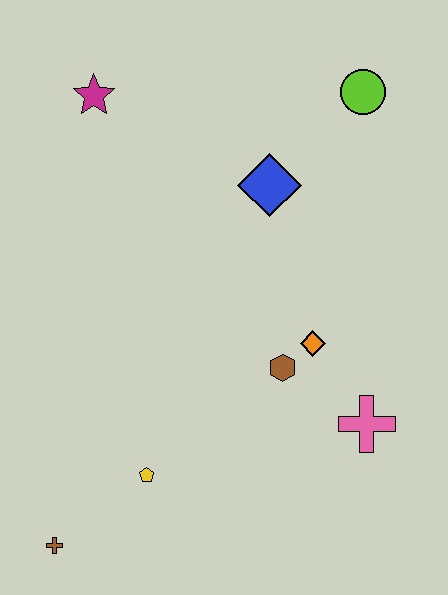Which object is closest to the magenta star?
The blue diamond is closest to the magenta star.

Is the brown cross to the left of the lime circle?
Yes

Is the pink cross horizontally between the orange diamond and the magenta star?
No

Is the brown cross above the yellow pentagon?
No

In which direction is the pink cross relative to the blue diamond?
The pink cross is below the blue diamond.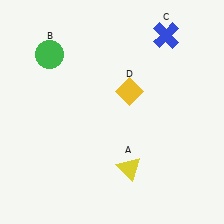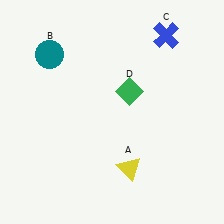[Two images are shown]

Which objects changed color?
B changed from green to teal. D changed from yellow to green.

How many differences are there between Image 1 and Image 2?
There are 2 differences between the two images.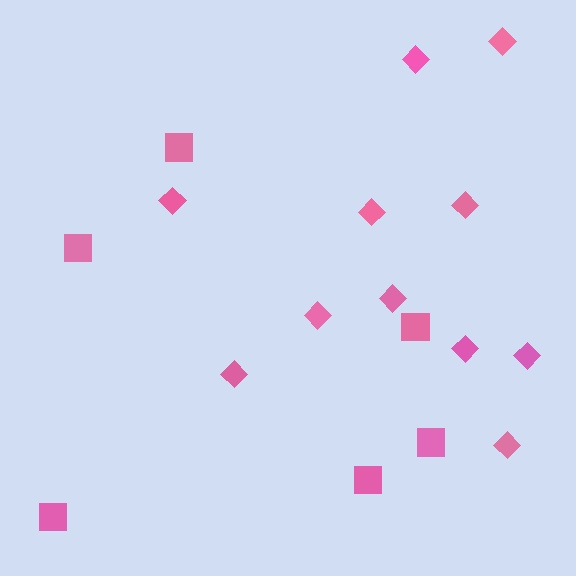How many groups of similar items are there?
There are 2 groups: one group of diamonds (11) and one group of squares (6).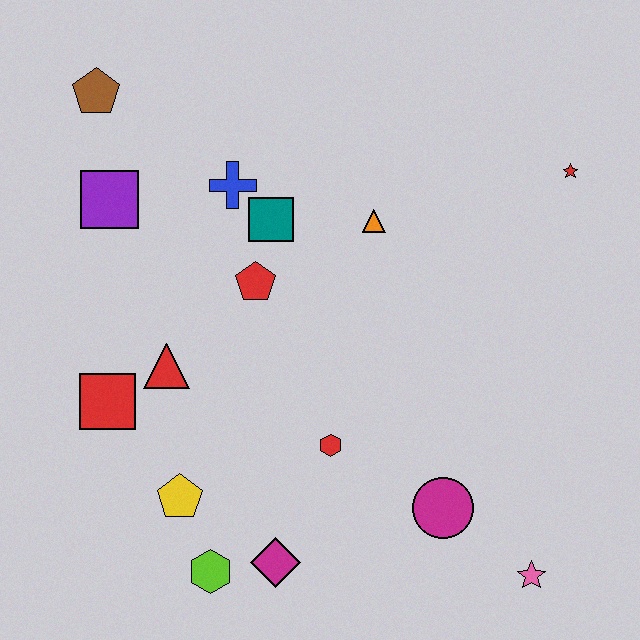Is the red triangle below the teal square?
Yes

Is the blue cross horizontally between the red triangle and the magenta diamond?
Yes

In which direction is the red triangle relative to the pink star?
The red triangle is to the left of the pink star.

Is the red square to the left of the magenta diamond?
Yes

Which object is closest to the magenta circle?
The pink star is closest to the magenta circle.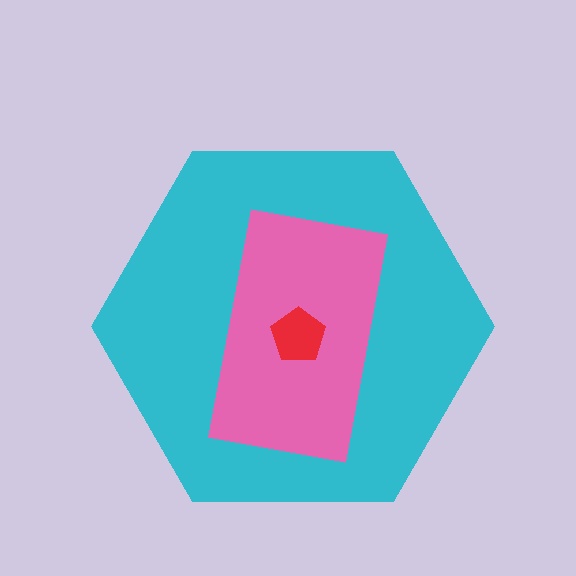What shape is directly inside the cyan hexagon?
The pink rectangle.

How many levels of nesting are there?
3.